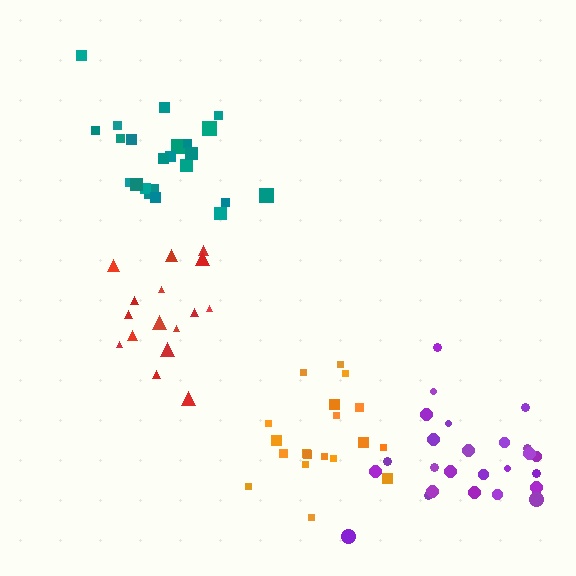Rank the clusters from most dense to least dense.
teal, orange, purple, red.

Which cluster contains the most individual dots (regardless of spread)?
Purple (27).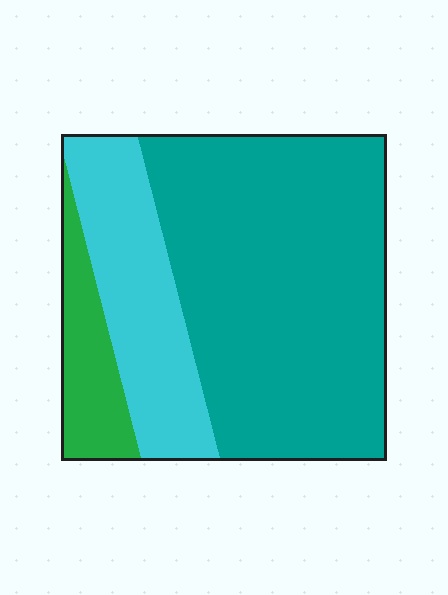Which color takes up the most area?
Teal, at roughly 65%.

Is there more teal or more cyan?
Teal.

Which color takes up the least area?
Green, at roughly 10%.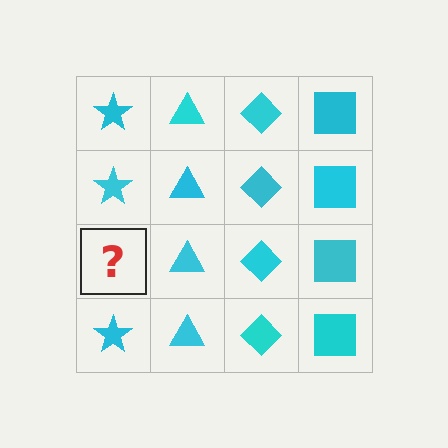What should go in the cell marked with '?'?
The missing cell should contain a cyan star.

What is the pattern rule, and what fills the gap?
The rule is that each column has a consistent shape. The gap should be filled with a cyan star.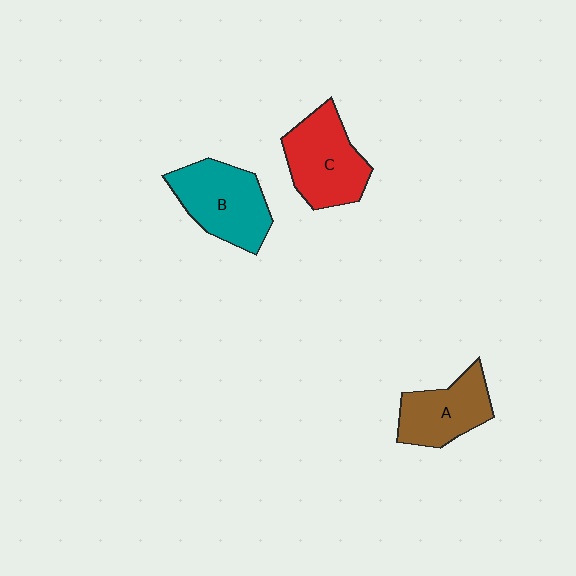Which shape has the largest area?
Shape B (teal).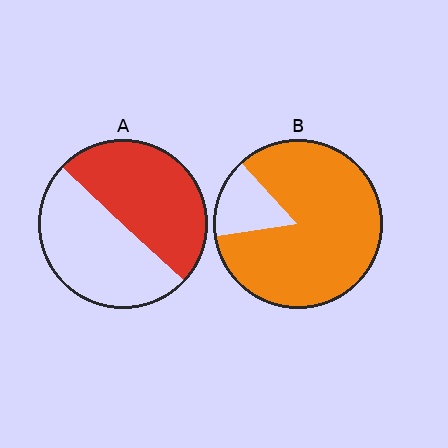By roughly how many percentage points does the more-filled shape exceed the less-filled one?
By roughly 35 percentage points (B over A).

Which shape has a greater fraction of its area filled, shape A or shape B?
Shape B.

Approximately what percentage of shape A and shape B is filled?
A is approximately 50% and B is approximately 85%.